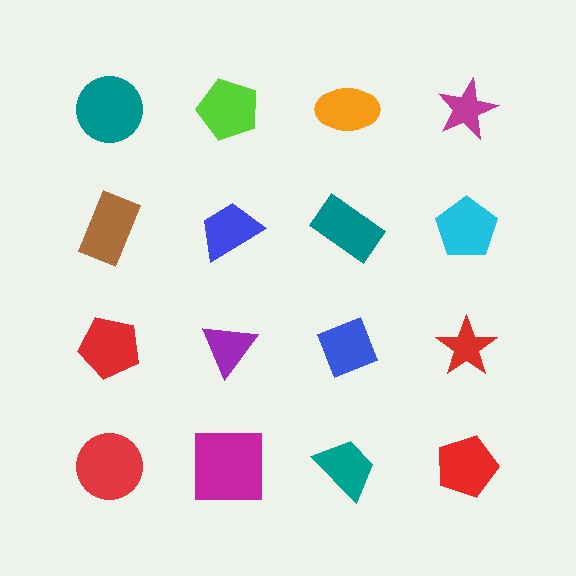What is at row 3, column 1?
A red pentagon.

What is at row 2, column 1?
A brown rectangle.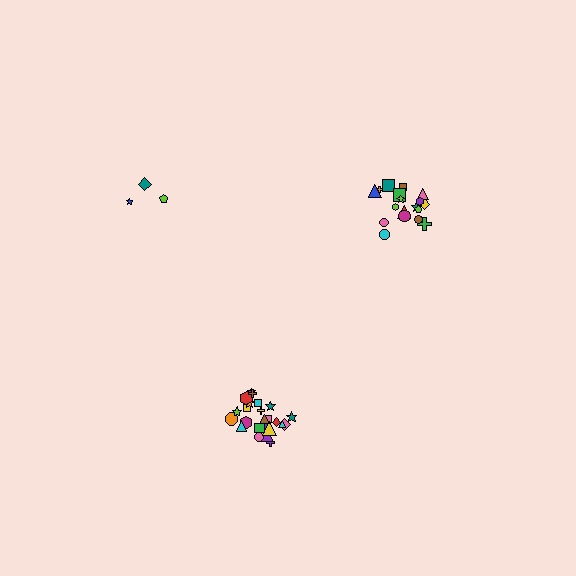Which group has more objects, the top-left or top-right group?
The top-right group.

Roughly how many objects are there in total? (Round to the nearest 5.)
Roughly 45 objects in total.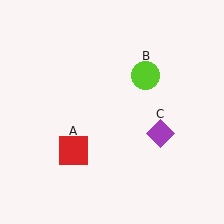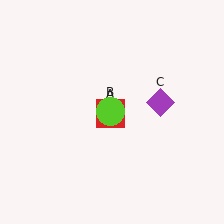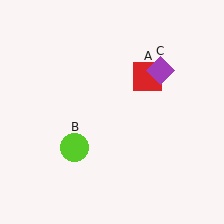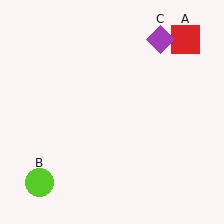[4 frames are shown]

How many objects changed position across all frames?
3 objects changed position: red square (object A), lime circle (object B), purple diamond (object C).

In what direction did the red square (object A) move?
The red square (object A) moved up and to the right.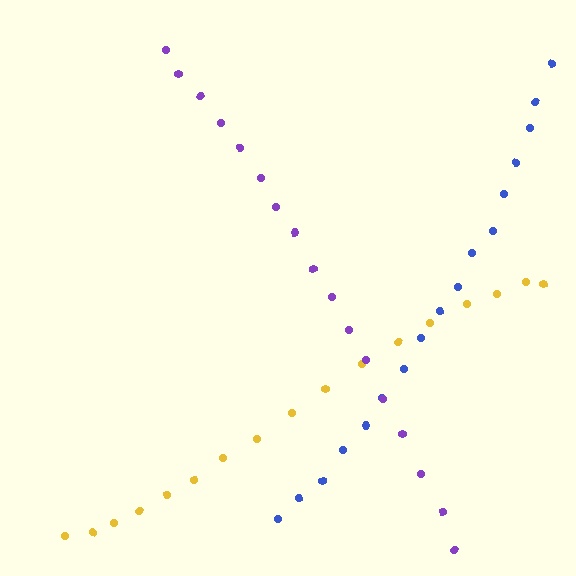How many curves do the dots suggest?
There are 3 distinct paths.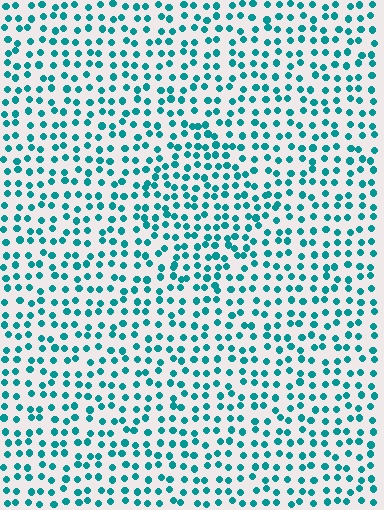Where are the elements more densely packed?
The elements are more densely packed inside the diamond boundary.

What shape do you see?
I see a diamond.